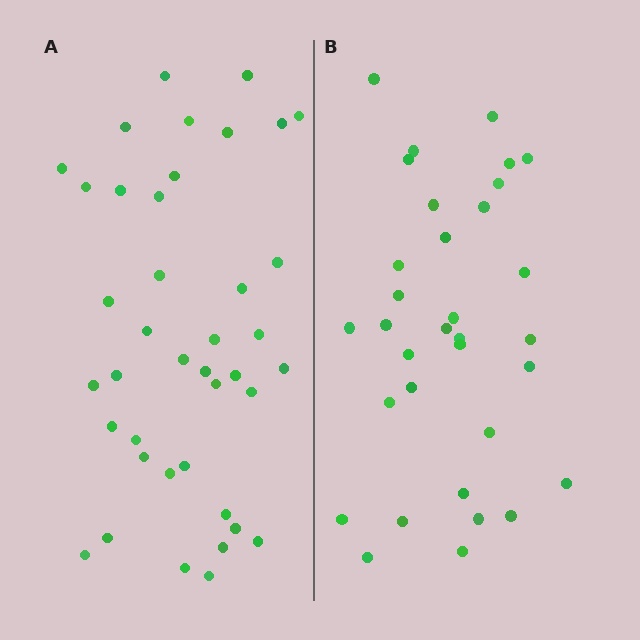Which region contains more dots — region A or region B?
Region A (the left region) has more dots.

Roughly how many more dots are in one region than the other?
Region A has roughly 8 or so more dots than region B.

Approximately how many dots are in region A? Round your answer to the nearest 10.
About 40 dots.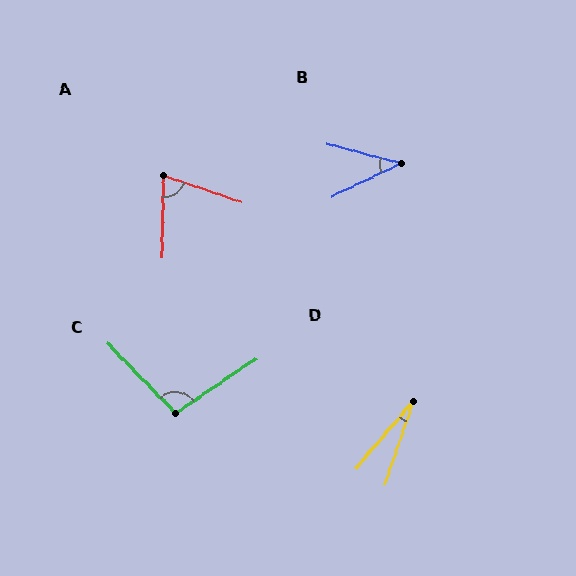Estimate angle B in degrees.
Approximately 41 degrees.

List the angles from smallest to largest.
D (21°), B (41°), A (72°), C (100°).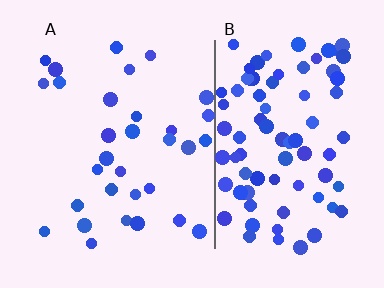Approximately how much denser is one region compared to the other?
Approximately 2.8× — region B over region A.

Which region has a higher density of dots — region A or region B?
B (the right).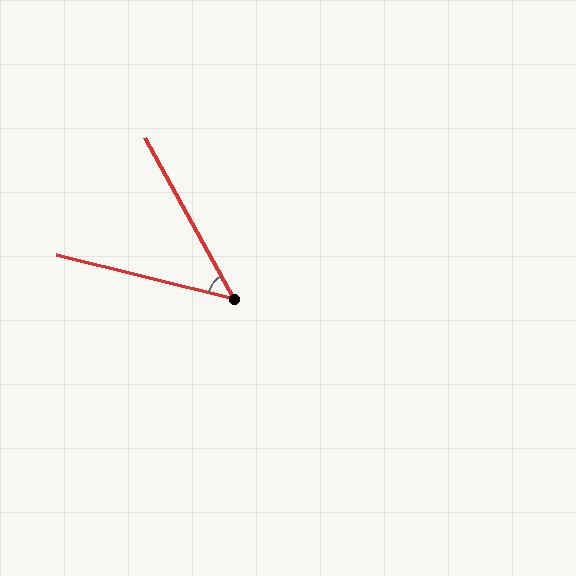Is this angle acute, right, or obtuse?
It is acute.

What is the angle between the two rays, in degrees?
Approximately 47 degrees.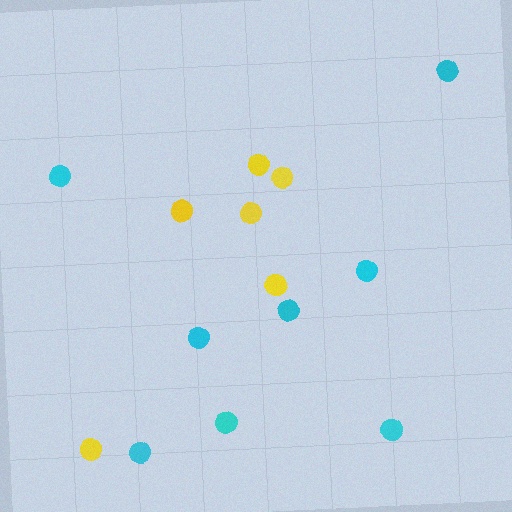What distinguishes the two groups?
There are 2 groups: one group of yellow circles (6) and one group of cyan circles (8).